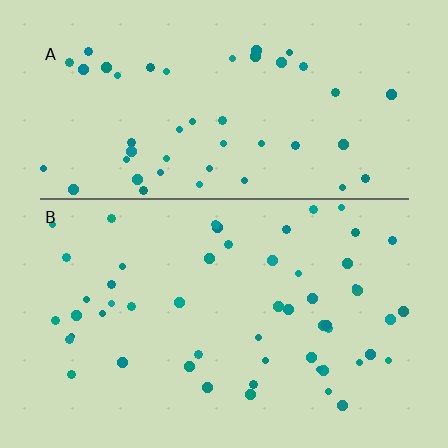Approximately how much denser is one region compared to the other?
Approximately 1.1× — region B over region A.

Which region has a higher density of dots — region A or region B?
B (the bottom).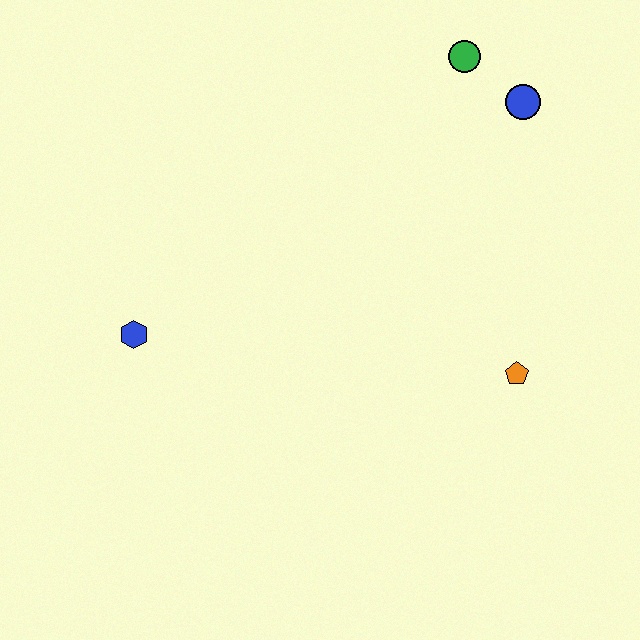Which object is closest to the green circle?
The blue circle is closest to the green circle.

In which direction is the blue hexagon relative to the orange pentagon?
The blue hexagon is to the left of the orange pentagon.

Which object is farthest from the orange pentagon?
The blue hexagon is farthest from the orange pentagon.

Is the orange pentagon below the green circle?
Yes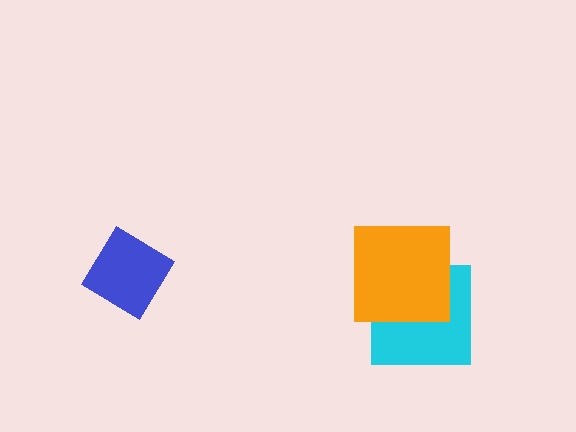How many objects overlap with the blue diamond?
0 objects overlap with the blue diamond.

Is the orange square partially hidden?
No, no other shape covers it.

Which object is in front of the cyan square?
The orange square is in front of the cyan square.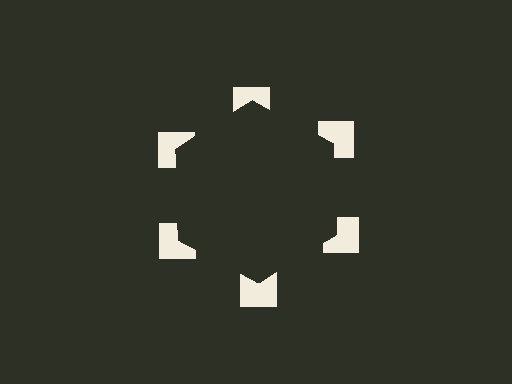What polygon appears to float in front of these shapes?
An illusory hexagon — its edges are inferred from the aligned wedge cuts in the notched squares, not physically drawn.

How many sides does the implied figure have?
6 sides.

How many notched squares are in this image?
There are 6 — one at each vertex of the illusory hexagon.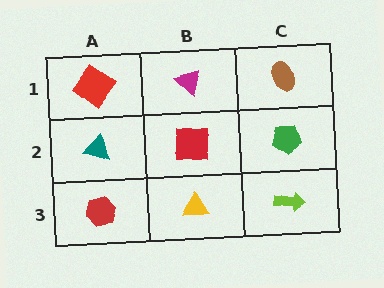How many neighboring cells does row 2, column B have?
4.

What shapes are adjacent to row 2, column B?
A magenta triangle (row 1, column B), a yellow triangle (row 3, column B), a teal triangle (row 2, column A), a green pentagon (row 2, column C).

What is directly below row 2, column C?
A lime arrow.